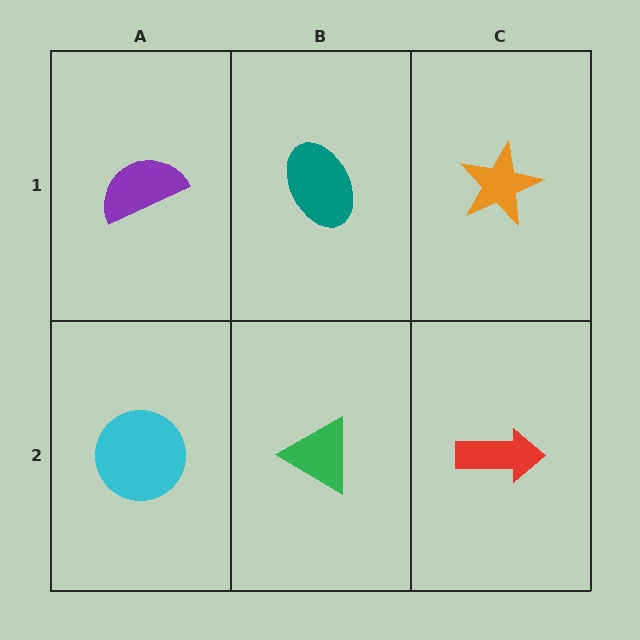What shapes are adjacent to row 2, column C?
An orange star (row 1, column C), a green triangle (row 2, column B).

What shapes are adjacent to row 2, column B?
A teal ellipse (row 1, column B), a cyan circle (row 2, column A), a red arrow (row 2, column C).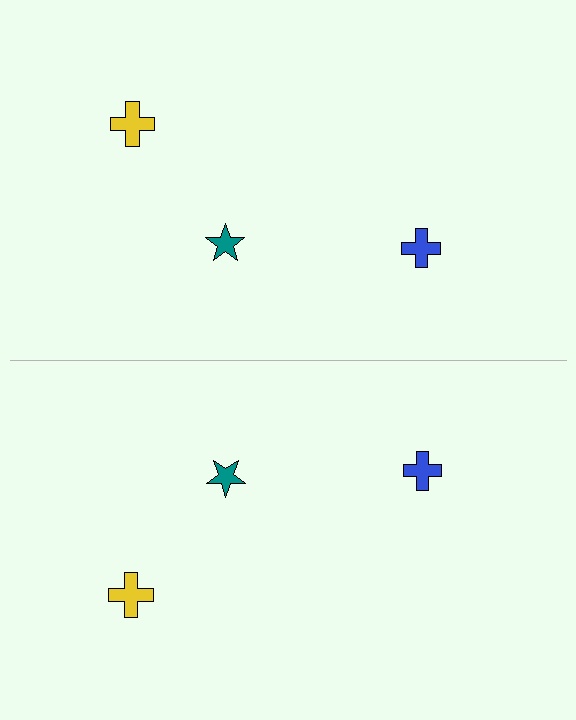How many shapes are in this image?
There are 6 shapes in this image.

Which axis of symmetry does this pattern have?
The pattern has a horizontal axis of symmetry running through the center of the image.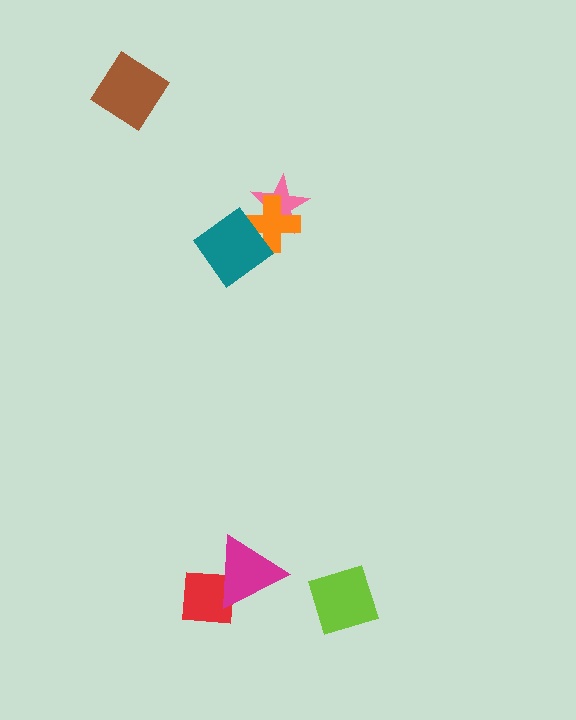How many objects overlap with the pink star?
1 object overlaps with the pink star.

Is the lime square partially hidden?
No, no other shape covers it.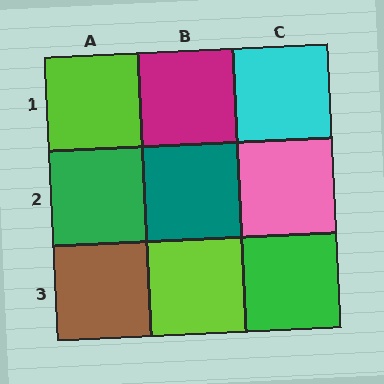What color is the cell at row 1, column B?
Magenta.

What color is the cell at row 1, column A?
Lime.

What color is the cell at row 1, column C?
Cyan.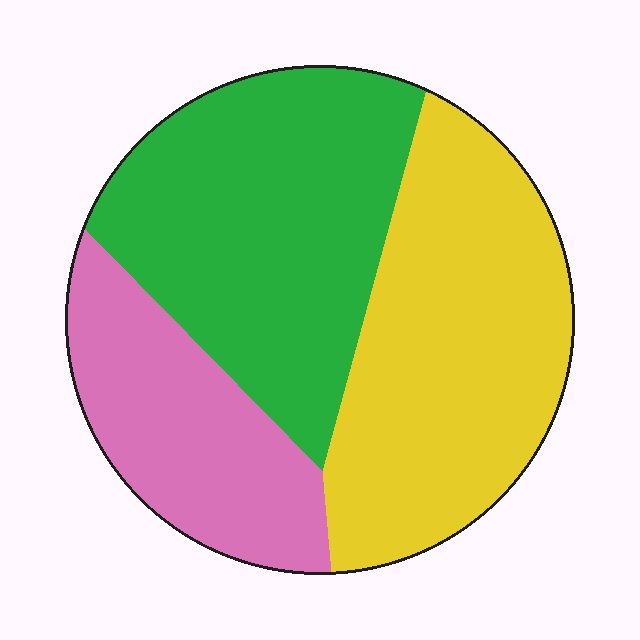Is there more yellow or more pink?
Yellow.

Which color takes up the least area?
Pink, at roughly 25%.